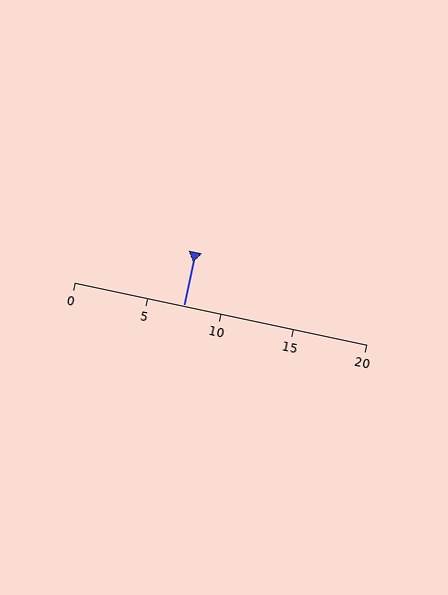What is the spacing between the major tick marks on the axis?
The major ticks are spaced 5 apart.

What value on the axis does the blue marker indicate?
The marker indicates approximately 7.5.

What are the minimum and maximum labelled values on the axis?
The axis runs from 0 to 20.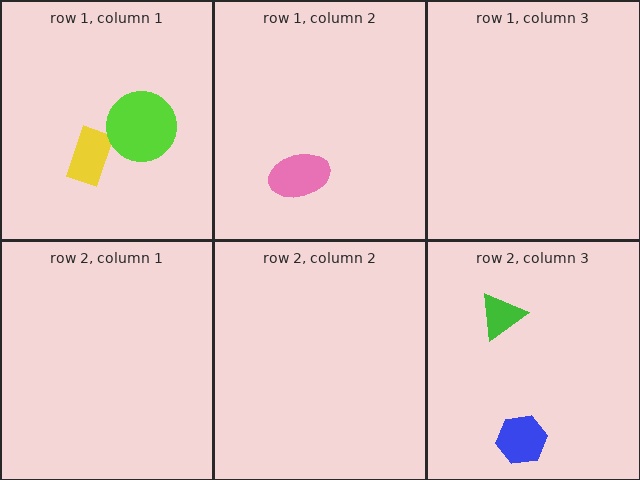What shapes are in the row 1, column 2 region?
The pink ellipse.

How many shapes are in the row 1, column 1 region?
2.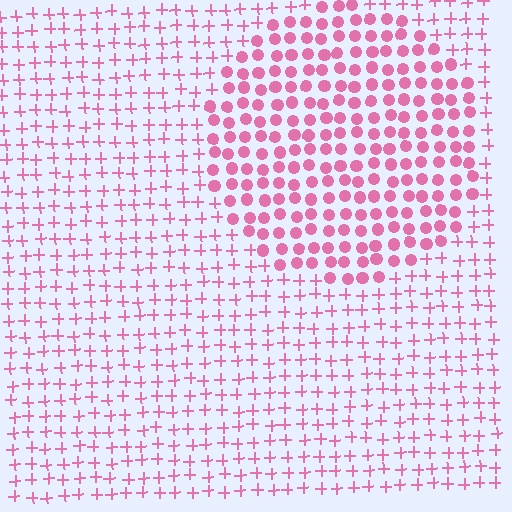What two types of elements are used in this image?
The image uses circles inside the circle region and plus signs outside it.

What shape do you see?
I see a circle.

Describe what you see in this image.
The image is filled with small pink elements arranged in a uniform grid. A circle-shaped region contains circles, while the surrounding area contains plus signs. The boundary is defined purely by the change in element shape.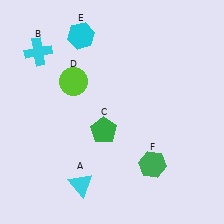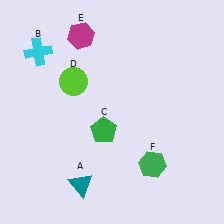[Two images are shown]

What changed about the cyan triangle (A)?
In Image 1, A is cyan. In Image 2, it changed to teal.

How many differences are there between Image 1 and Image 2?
There are 2 differences between the two images.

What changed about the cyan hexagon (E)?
In Image 1, E is cyan. In Image 2, it changed to magenta.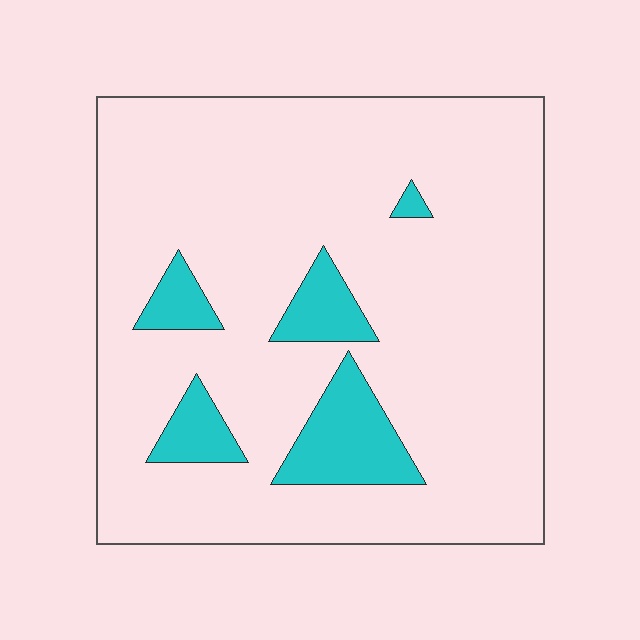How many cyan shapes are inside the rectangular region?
5.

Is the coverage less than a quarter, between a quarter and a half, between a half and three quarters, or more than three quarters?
Less than a quarter.